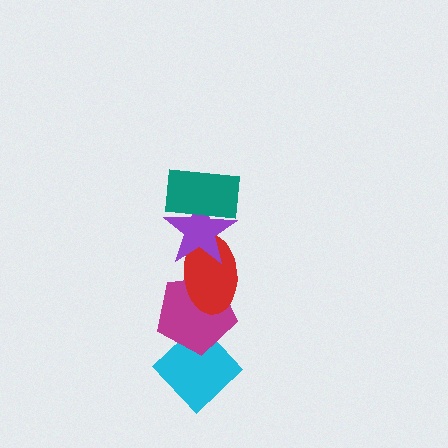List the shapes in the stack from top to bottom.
From top to bottom: the teal rectangle, the purple star, the red ellipse, the magenta pentagon, the cyan diamond.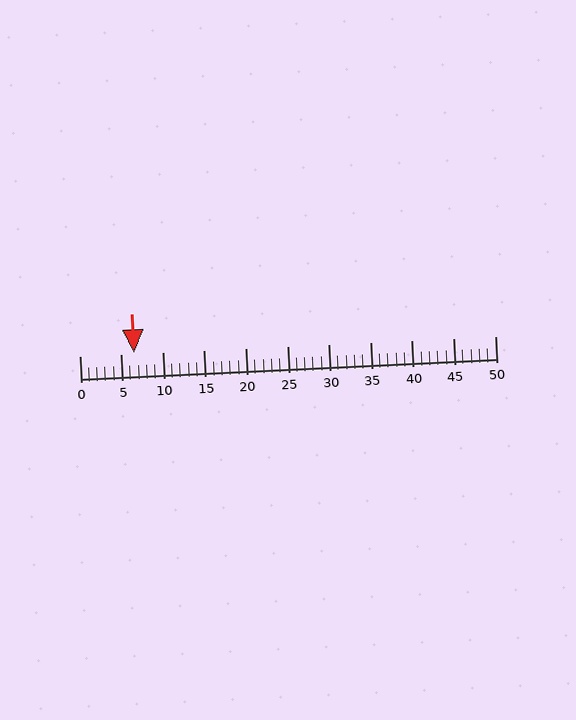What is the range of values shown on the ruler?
The ruler shows values from 0 to 50.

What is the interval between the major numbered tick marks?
The major tick marks are spaced 5 units apart.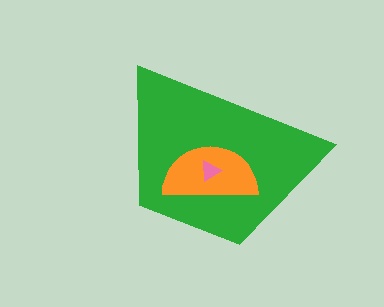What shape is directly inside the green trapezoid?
The orange semicircle.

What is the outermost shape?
The green trapezoid.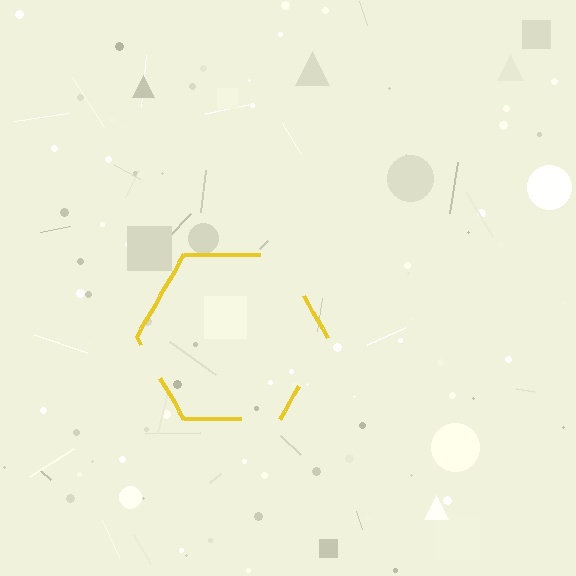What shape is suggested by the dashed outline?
The dashed outline suggests a hexagon.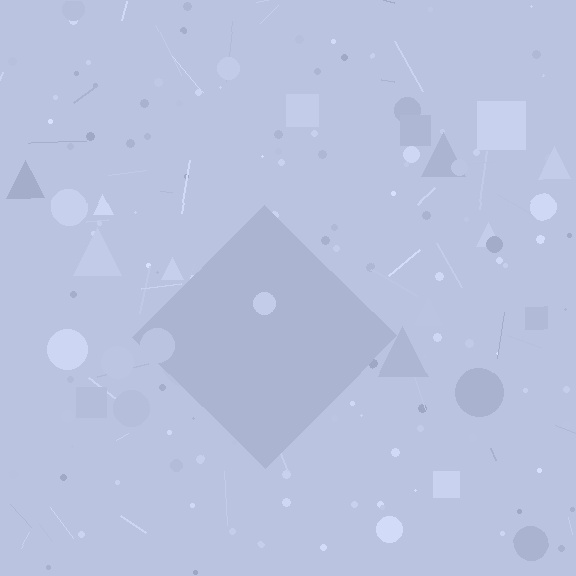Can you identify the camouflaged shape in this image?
The camouflaged shape is a diamond.